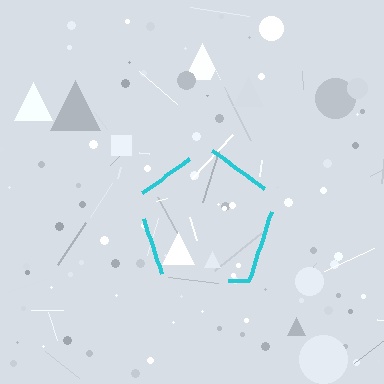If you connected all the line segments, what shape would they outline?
They would outline a pentagon.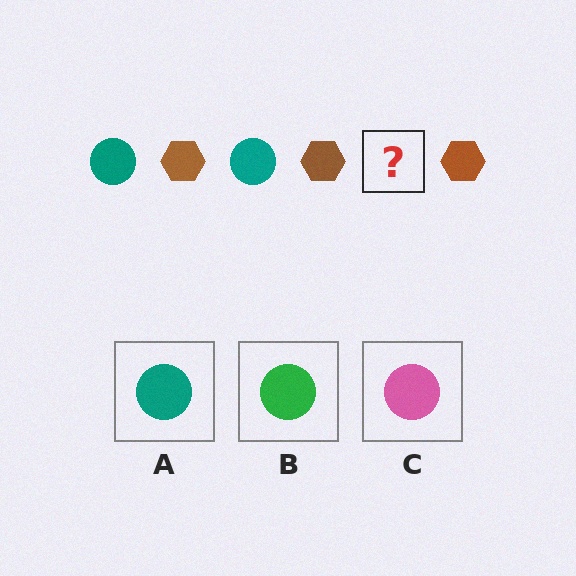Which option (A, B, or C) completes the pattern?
A.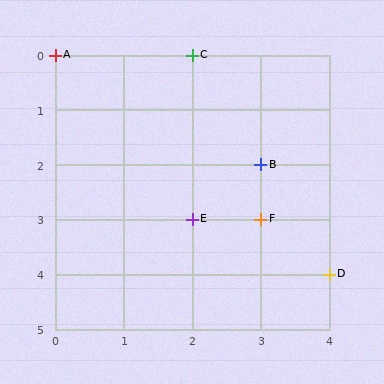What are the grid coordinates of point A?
Point A is at grid coordinates (0, 0).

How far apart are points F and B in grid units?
Points F and B are 1 row apart.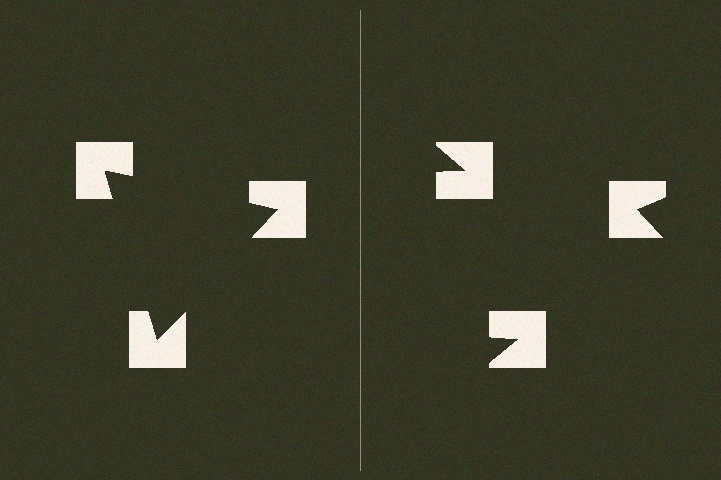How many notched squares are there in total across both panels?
6 — 3 on each side.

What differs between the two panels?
The notched squares are positioned identically on both sides; only the wedge orientations differ. On the left they align to a triangle; on the right they are misaligned.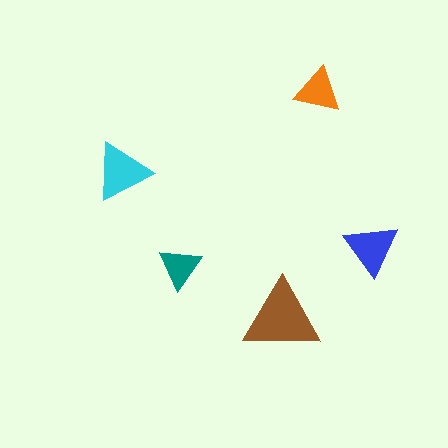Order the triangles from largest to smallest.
the brown one, the cyan one, the blue one, the orange one, the teal one.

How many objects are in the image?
There are 5 objects in the image.